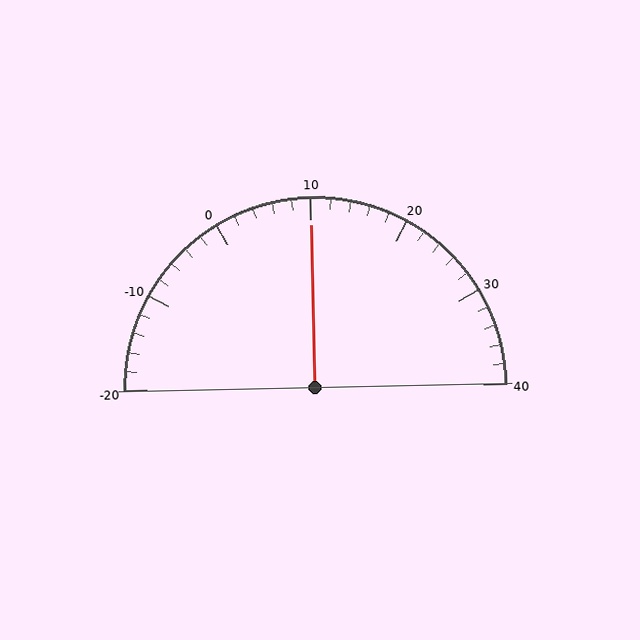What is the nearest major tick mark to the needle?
The nearest major tick mark is 10.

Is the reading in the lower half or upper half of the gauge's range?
The reading is in the upper half of the range (-20 to 40).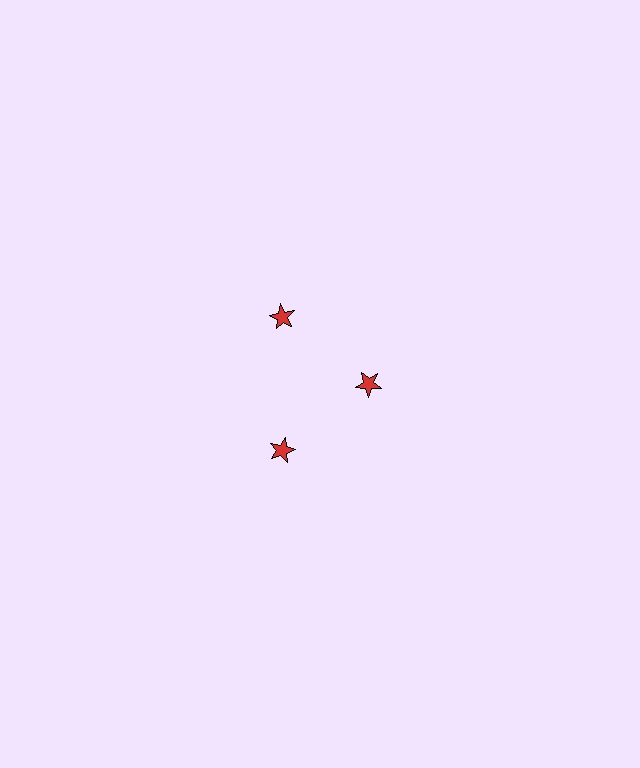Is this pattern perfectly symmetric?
No. The 3 red stars are arranged in a ring, but one element near the 3 o'clock position is pulled inward toward the center, breaking the 3-fold rotational symmetry.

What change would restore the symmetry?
The symmetry would be restored by moving it outward, back onto the ring so that all 3 stars sit at equal angles and equal distance from the center.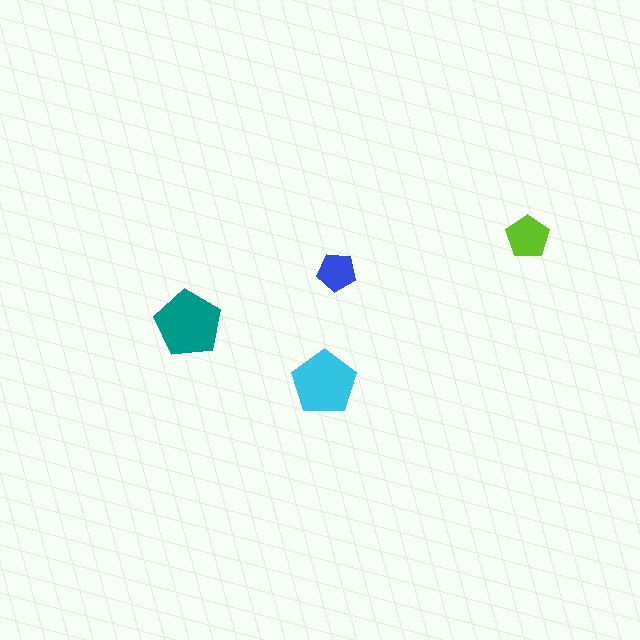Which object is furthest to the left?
The teal pentagon is leftmost.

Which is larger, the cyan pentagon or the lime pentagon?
The cyan one.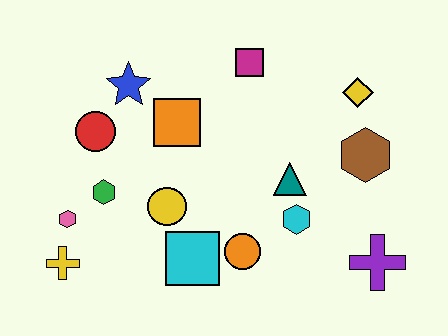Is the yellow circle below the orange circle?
No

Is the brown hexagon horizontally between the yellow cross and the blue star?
No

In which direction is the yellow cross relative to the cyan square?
The yellow cross is to the left of the cyan square.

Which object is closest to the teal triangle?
The cyan hexagon is closest to the teal triangle.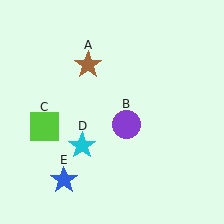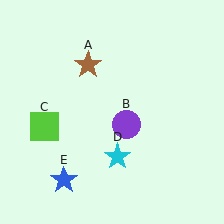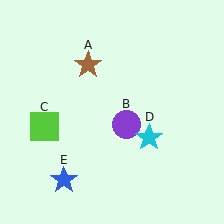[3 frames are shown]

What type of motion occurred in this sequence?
The cyan star (object D) rotated counterclockwise around the center of the scene.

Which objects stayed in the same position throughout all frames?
Brown star (object A) and purple circle (object B) and lime square (object C) and blue star (object E) remained stationary.